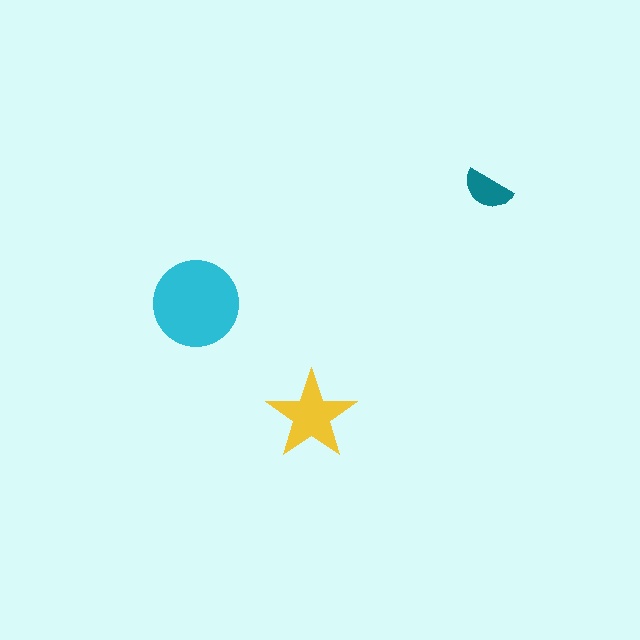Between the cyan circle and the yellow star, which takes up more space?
The cyan circle.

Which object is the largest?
The cyan circle.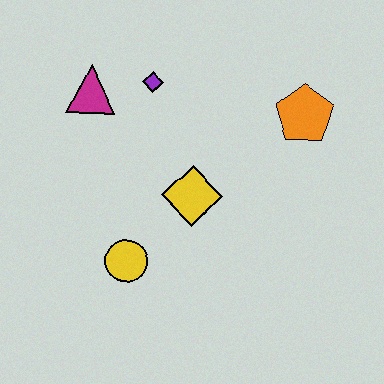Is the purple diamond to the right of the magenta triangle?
Yes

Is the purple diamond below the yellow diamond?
No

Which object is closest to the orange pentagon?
The yellow diamond is closest to the orange pentagon.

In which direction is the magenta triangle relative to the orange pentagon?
The magenta triangle is to the left of the orange pentagon.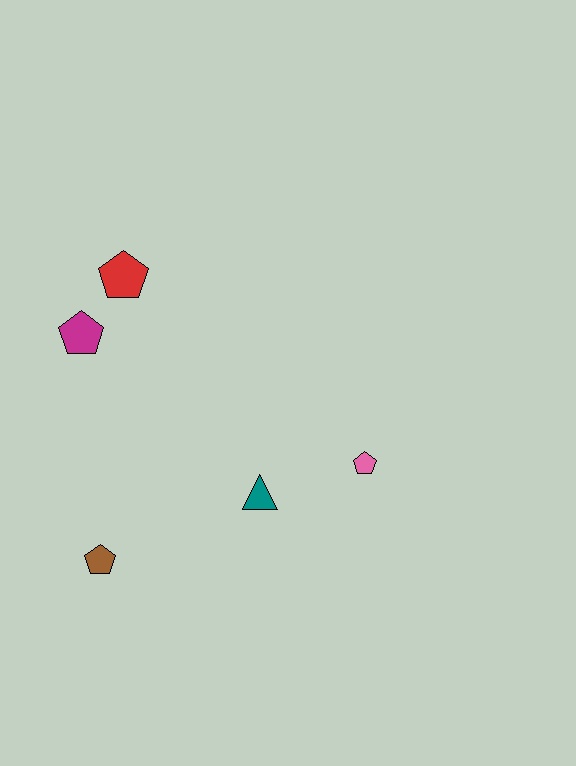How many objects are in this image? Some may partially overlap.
There are 5 objects.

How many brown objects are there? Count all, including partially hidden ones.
There is 1 brown object.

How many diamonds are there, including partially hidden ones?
There are no diamonds.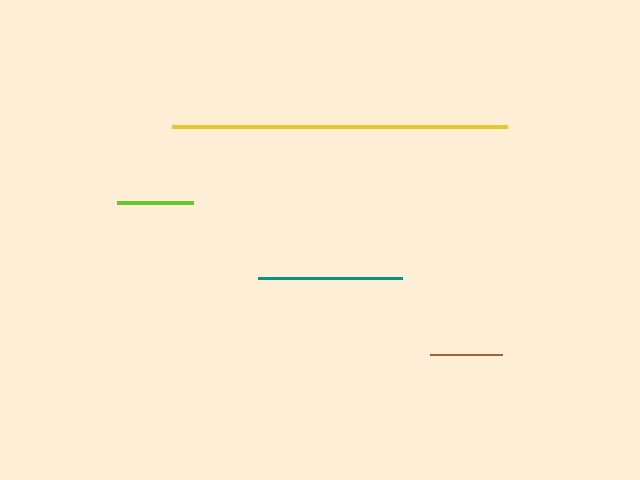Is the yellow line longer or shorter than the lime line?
The yellow line is longer than the lime line.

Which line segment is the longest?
The yellow line is the longest at approximately 335 pixels.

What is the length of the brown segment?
The brown segment is approximately 71 pixels long.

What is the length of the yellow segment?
The yellow segment is approximately 335 pixels long.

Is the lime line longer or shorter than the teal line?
The teal line is longer than the lime line.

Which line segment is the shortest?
The brown line is the shortest at approximately 71 pixels.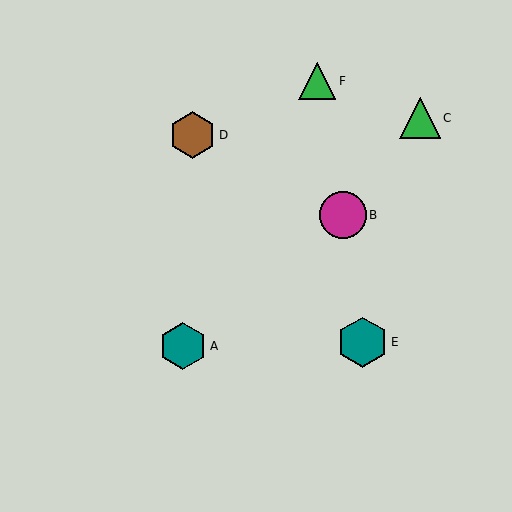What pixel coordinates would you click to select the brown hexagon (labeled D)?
Click at (193, 135) to select the brown hexagon D.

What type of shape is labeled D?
Shape D is a brown hexagon.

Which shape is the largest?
The teal hexagon (labeled E) is the largest.